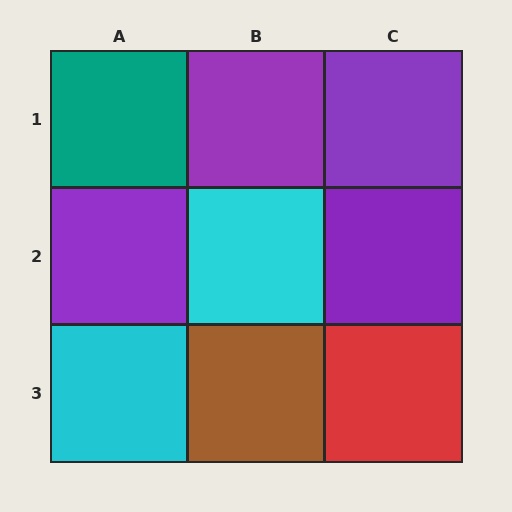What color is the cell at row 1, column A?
Teal.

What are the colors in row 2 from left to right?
Purple, cyan, purple.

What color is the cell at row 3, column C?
Red.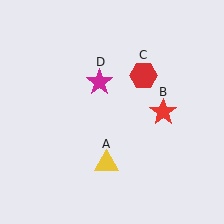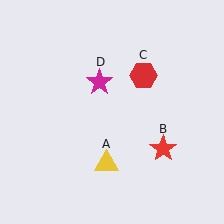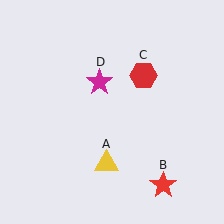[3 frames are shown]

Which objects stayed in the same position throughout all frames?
Yellow triangle (object A) and red hexagon (object C) and magenta star (object D) remained stationary.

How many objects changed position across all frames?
1 object changed position: red star (object B).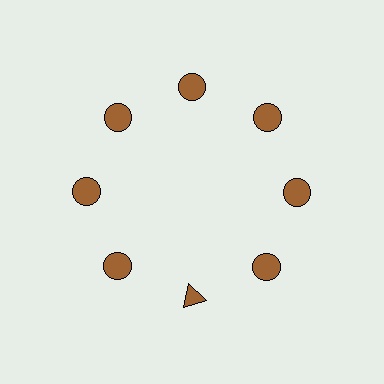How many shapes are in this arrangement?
There are 8 shapes arranged in a ring pattern.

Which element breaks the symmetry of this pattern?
The brown triangle at roughly the 6 o'clock position breaks the symmetry. All other shapes are brown circles.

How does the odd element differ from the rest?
It has a different shape: triangle instead of circle.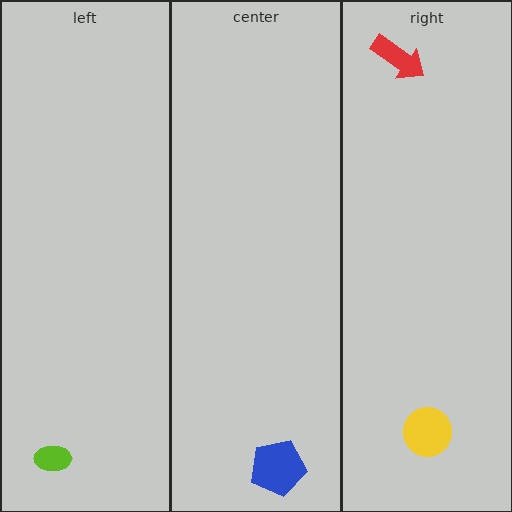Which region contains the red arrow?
The right region.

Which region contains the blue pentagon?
The center region.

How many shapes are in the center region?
1.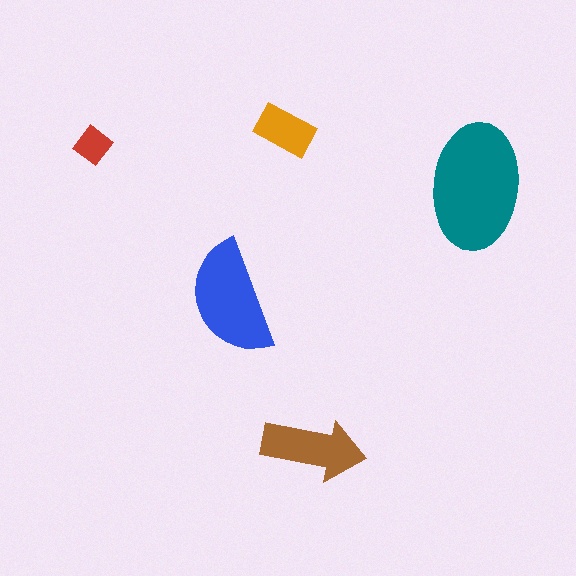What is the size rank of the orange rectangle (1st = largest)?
4th.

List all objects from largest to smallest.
The teal ellipse, the blue semicircle, the brown arrow, the orange rectangle, the red diamond.